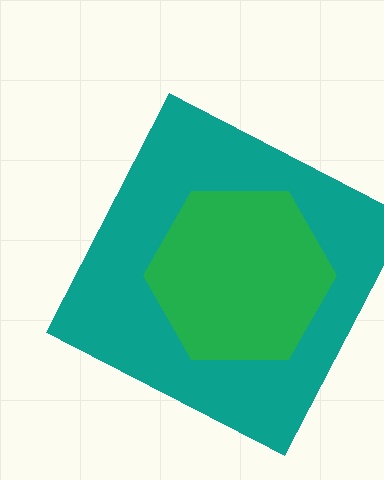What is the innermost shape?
The green hexagon.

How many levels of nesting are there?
2.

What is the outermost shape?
The teal square.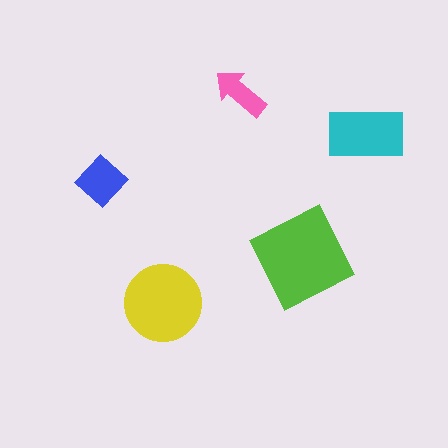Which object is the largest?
The lime square.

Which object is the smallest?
The pink arrow.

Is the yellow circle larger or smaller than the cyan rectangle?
Larger.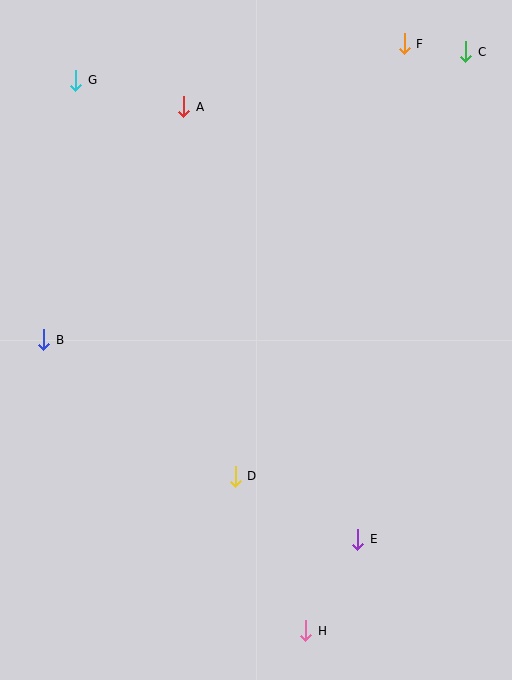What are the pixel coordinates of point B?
Point B is at (44, 340).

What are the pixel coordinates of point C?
Point C is at (466, 52).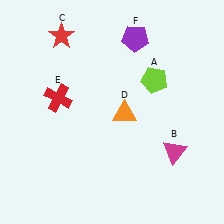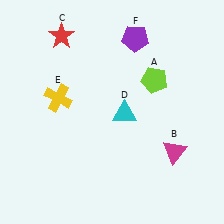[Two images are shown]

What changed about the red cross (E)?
In Image 1, E is red. In Image 2, it changed to yellow.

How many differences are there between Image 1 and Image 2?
There are 2 differences between the two images.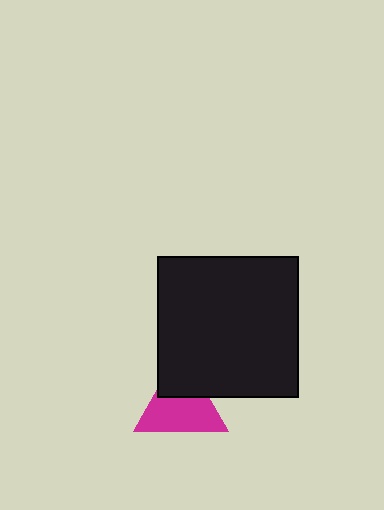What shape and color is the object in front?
The object in front is a black square.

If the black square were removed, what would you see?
You would see the complete magenta triangle.